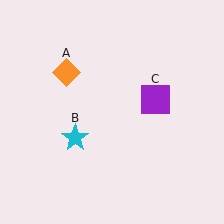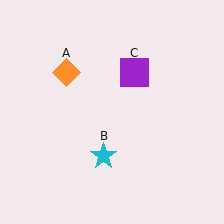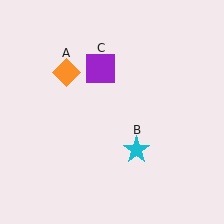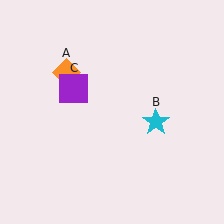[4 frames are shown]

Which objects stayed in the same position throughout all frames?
Orange diamond (object A) remained stationary.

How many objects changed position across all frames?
2 objects changed position: cyan star (object B), purple square (object C).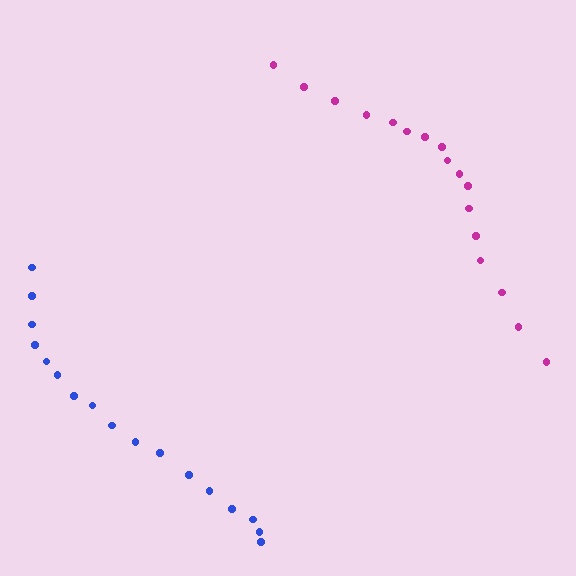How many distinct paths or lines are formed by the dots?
There are 2 distinct paths.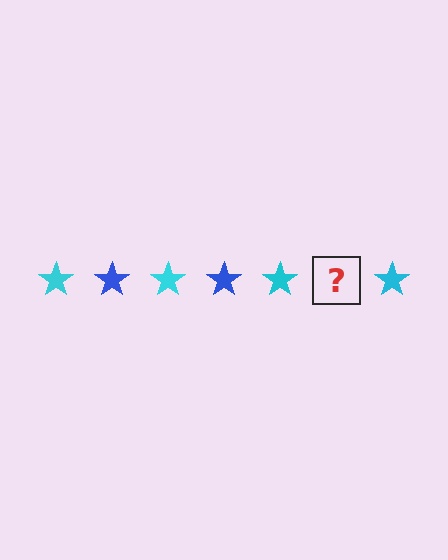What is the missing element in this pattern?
The missing element is a blue star.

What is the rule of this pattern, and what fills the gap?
The rule is that the pattern cycles through cyan, blue stars. The gap should be filled with a blue star.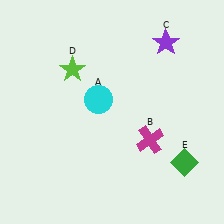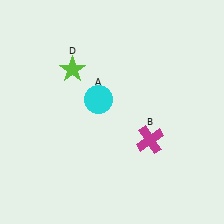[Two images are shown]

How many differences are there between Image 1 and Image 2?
There are 2 differences between the two images.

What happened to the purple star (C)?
The purple star (C) was removed in Image 2. It was in the top-right area of Image 1.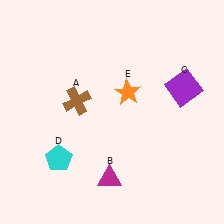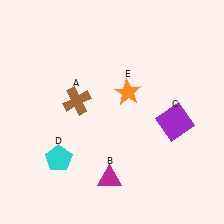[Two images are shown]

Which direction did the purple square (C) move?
The purple square (C) moved down.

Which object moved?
The purple square (C) moved down.